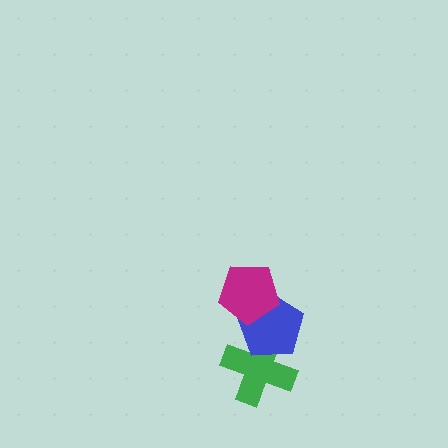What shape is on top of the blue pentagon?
The magenta pentagon is on top of the blue pentagon.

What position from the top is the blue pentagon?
The blue pentagon is 2nd from the top.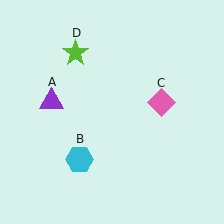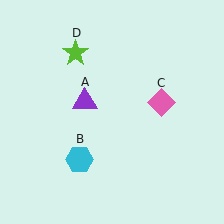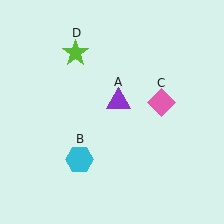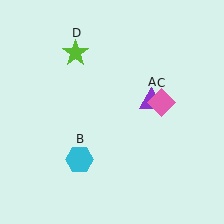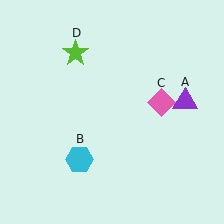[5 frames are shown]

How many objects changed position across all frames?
1 object changed position: purple triangle (object A).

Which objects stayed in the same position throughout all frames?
Cyan hexagon (object B) and pink diamond (object C) and lime star (object D) remained stationary.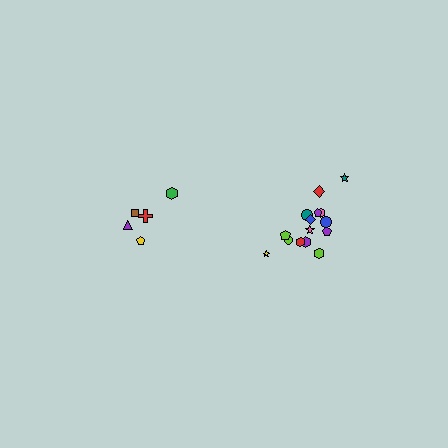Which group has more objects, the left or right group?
The right group.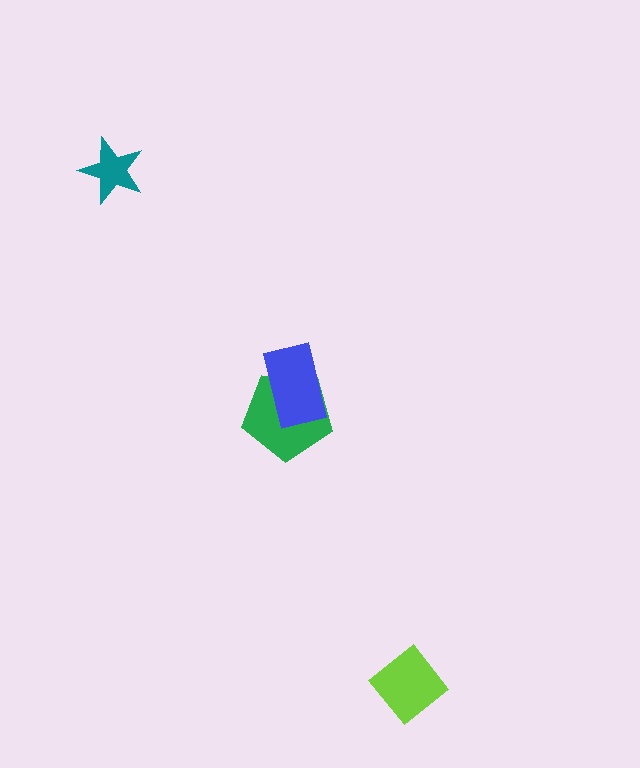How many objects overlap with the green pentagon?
1 object overlaps with the green pentagon.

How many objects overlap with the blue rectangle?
1 object overlaps with the blue rectangle.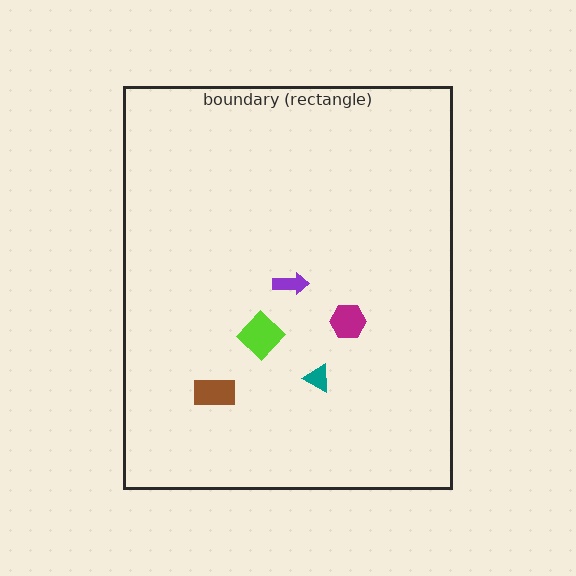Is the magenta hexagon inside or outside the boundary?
Inside.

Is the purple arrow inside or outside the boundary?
Inside.